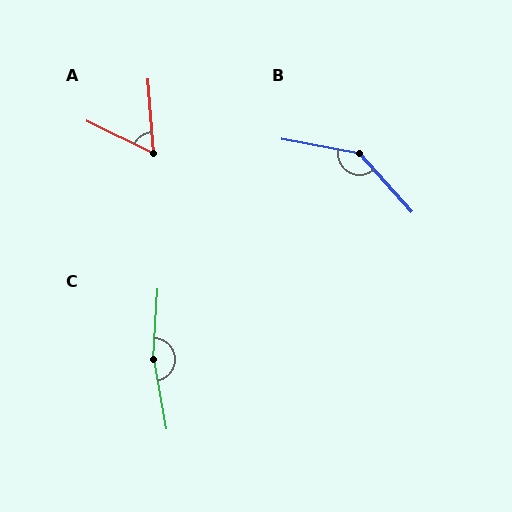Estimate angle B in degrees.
Approximately 142 degrees.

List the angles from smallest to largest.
A (60°), B (142°), C (166°).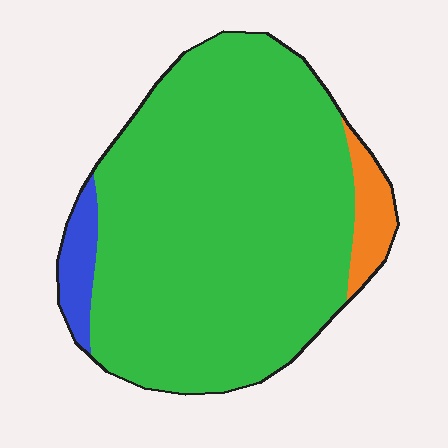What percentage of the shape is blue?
Blue covers around 5% of the shape.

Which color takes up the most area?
Green, at roughly 90%.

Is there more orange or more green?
Green.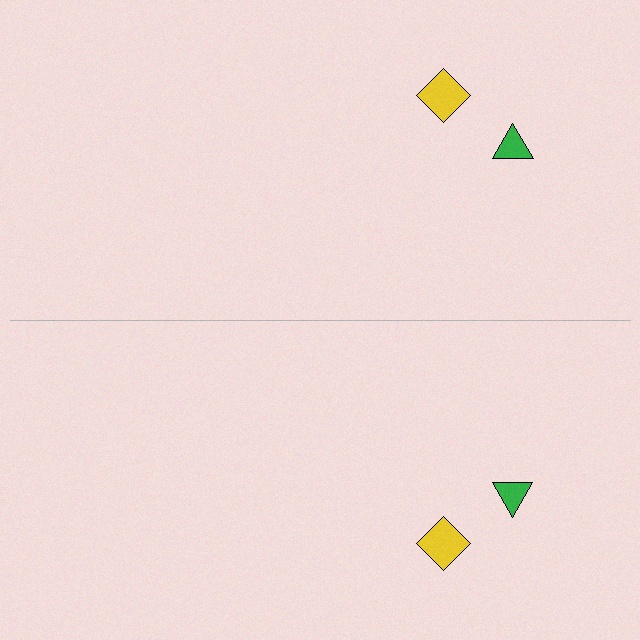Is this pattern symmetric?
Yes, this pattern has bilateral (reflection) symmetry.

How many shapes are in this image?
There are 4 shapes in this image.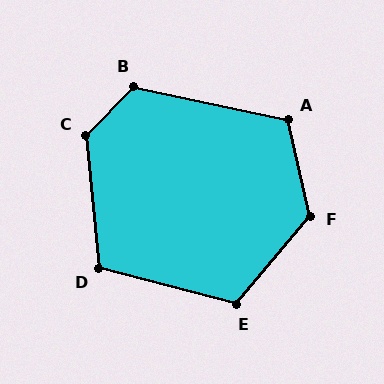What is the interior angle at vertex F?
Approximately 127 degrees (obtuse).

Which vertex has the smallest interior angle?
D, at approximately 110 degrees.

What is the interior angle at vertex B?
Approximately 122 degrees (obtuse).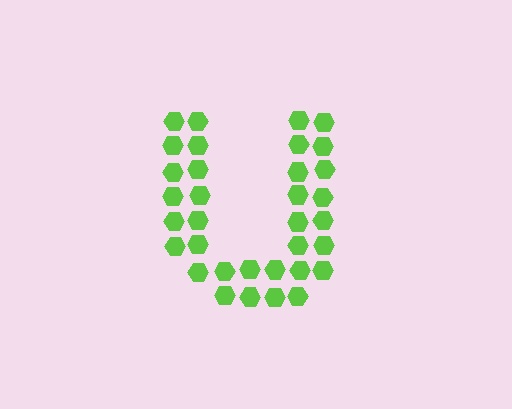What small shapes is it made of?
It is made of small hexagons.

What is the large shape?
The large shape is the letter U.